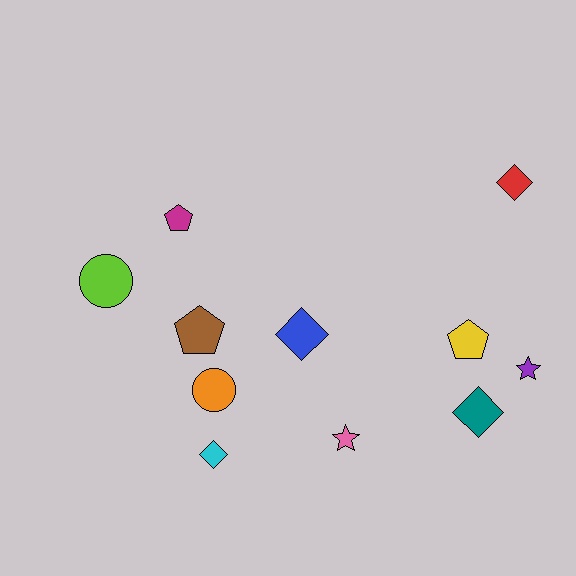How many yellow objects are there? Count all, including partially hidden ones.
There is 1 yellow object.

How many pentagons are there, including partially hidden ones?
There are 3 pentagons.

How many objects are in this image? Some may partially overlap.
There are 11 objects.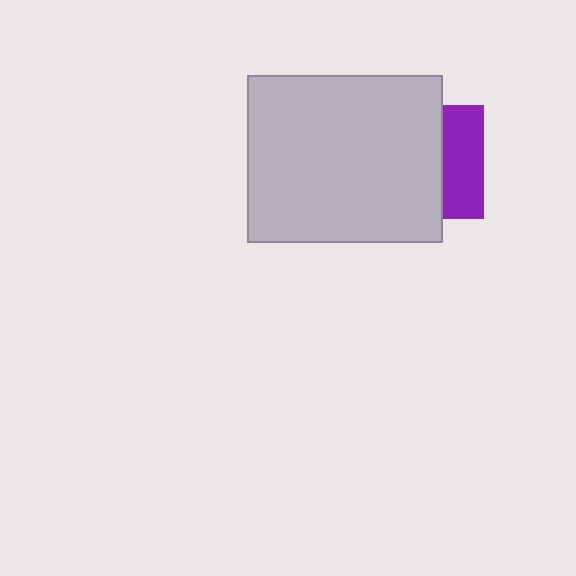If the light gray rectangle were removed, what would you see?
You would see the complete purple square.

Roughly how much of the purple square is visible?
A small part of it is visible (roughly 35%).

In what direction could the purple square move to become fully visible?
The purple square could move right. That would shift it out from behind the light gray rectangle entirely.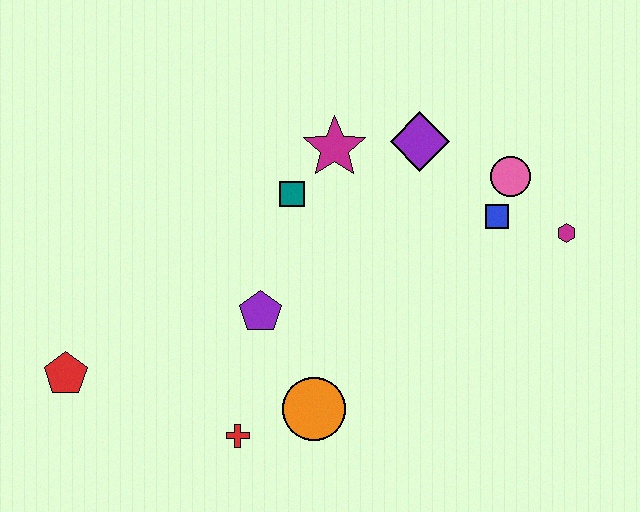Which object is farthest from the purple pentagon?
The magenta hexagon is farthest from the purple pentagon.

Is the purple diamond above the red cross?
Yes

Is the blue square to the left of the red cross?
No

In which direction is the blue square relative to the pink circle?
The blue square is below the pink circle.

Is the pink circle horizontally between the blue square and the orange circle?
No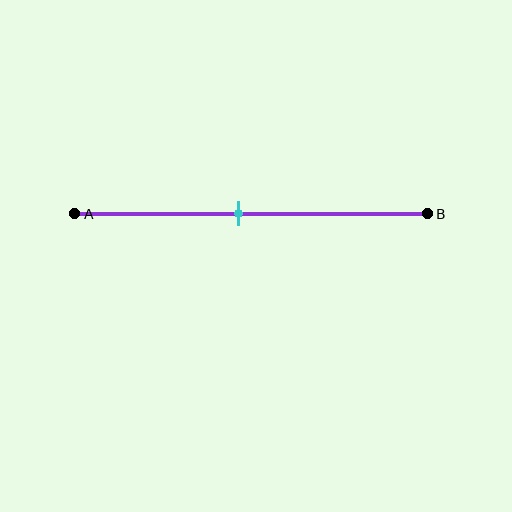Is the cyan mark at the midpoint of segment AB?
No, the mark is at about 45% from A, not at the 50% midpoint.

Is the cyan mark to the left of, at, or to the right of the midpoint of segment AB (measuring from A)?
The cyan mark is to the left of the midpoint of segment AB.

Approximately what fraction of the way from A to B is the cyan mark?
The cyan mark is approximately 45% of the way from A to B.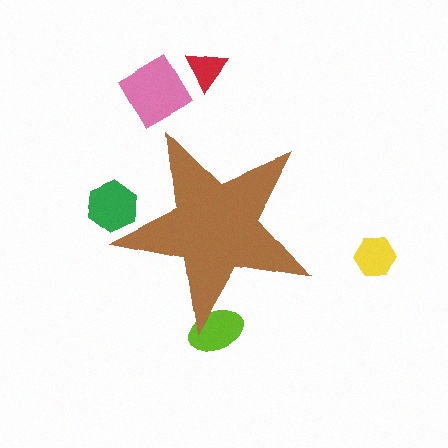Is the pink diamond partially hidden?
No, the pink diamond is fully visible.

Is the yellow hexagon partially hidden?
No, the yellow hexagon is fully visible.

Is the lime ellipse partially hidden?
Yes, the lime ellipse is partially hidden behind the brown star.